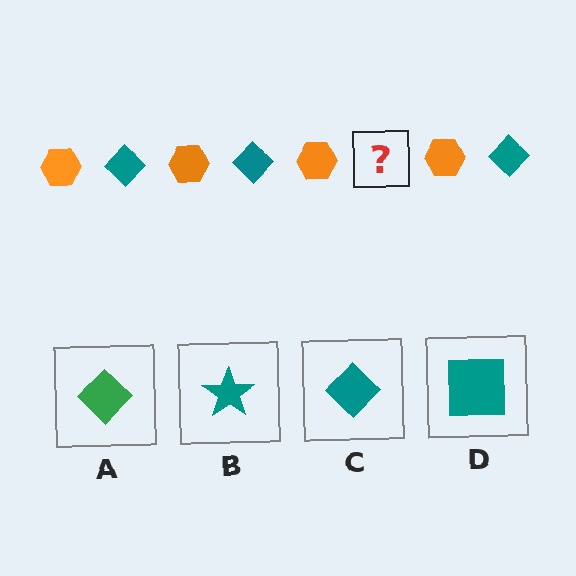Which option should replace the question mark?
Option C.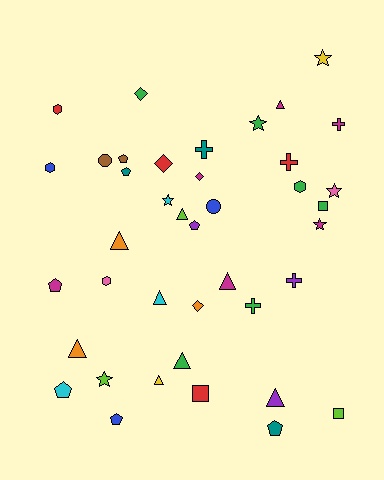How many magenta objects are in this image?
There are 6 magenta objects.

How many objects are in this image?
There are 40 objects.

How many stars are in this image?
There are 6 stars.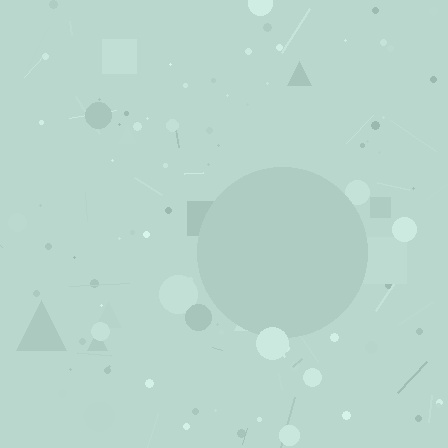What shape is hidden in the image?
A circle is hidden in the image.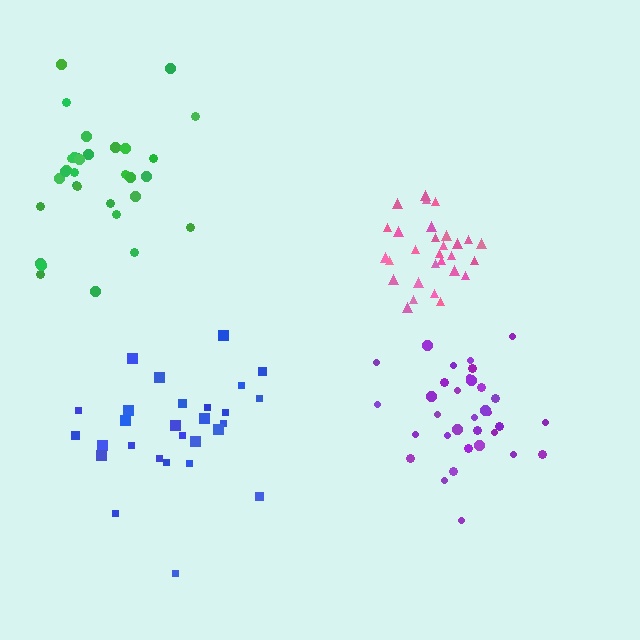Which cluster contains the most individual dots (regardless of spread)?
Purple (33).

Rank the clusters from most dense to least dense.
pink, purple, blue, green.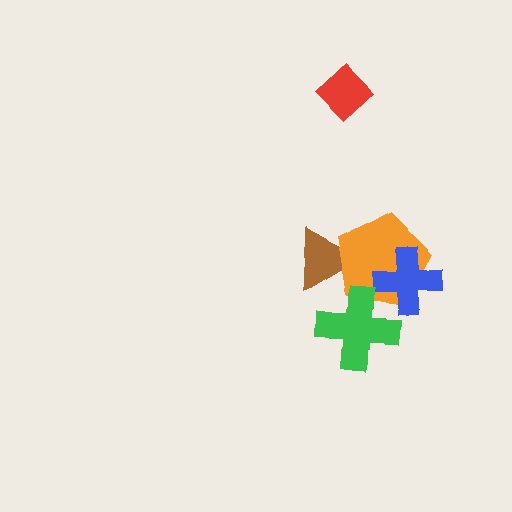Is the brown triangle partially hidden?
Yes, it is partially covered by another shape.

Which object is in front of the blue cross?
The green cross is in front of the blue cross.